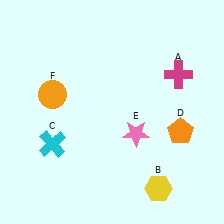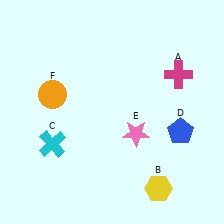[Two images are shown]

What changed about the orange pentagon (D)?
In Image 1, D is orange. In Image 2, it changed to blue.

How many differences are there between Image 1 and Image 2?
There is 1 difference between the two images.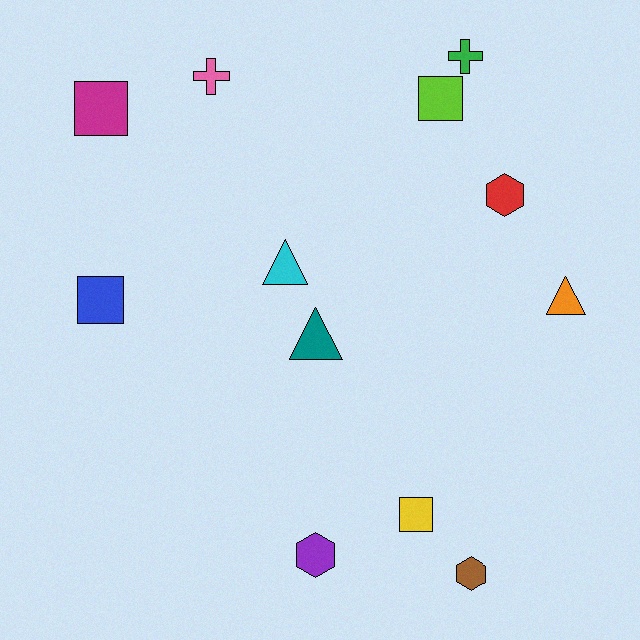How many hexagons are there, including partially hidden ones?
There are 3 hexagons.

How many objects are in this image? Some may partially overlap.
There are 12 objects.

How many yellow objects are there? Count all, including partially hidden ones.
There is 1 yellow object.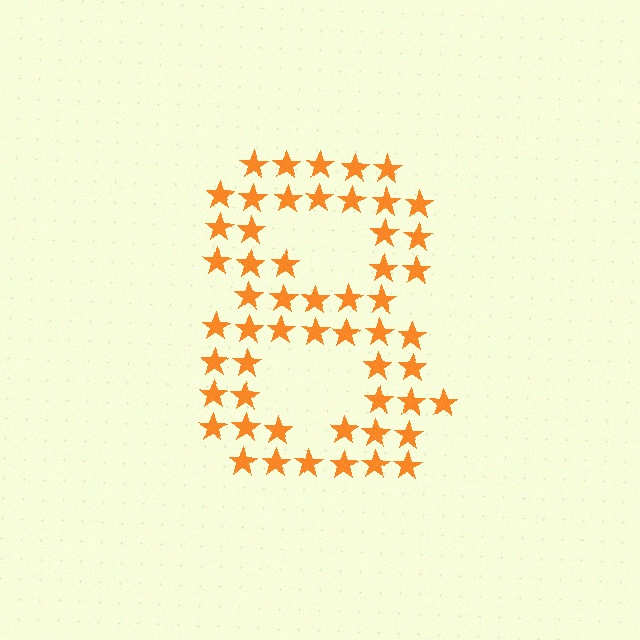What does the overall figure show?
The overall figure shows the digit 8.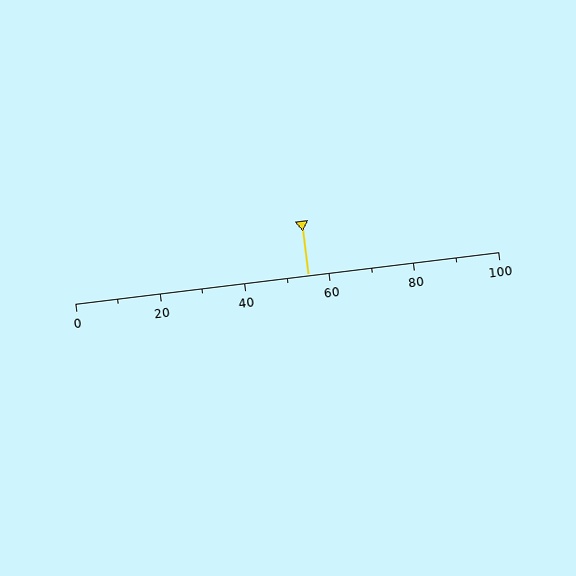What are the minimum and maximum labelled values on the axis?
The axis runs from 0 to 100.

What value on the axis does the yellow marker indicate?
The marker indicates approximately 55.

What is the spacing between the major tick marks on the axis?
The major ticks are spaced 20 apart.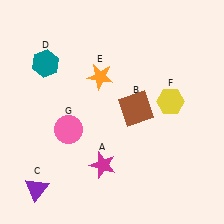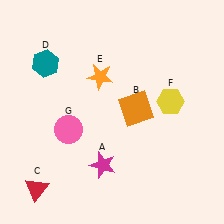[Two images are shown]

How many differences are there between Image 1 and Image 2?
There are 2 differences between the two images.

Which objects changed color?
B changed from brown to orange. C changed from purple to red.